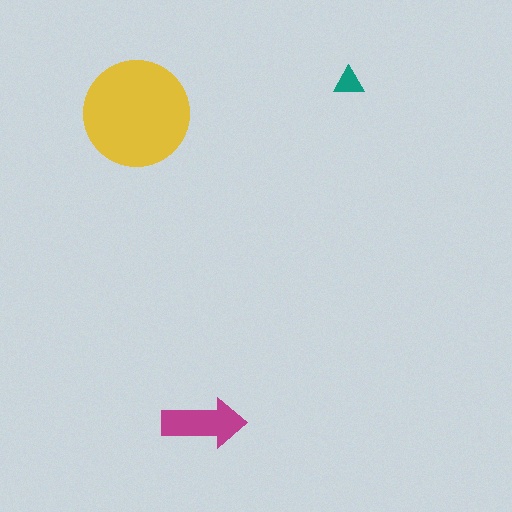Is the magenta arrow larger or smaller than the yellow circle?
Smaller.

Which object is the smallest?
The teal triangle.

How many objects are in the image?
There are 3 objects in the image.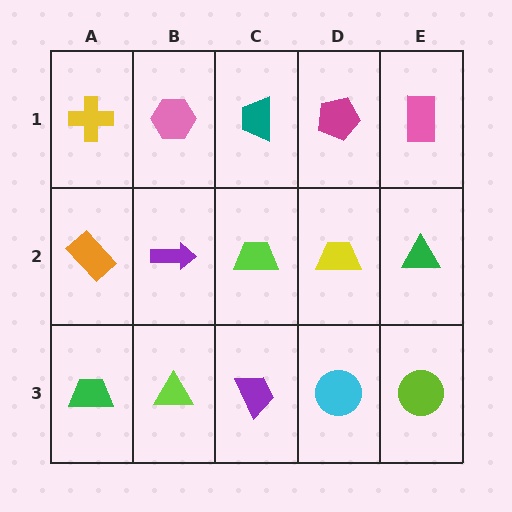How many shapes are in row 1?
5 shapes.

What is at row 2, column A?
An orange rectangle.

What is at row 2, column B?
A purple arrow.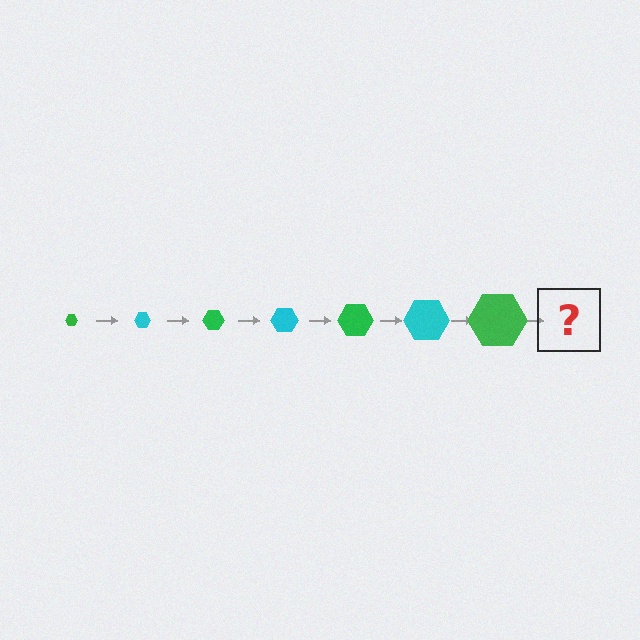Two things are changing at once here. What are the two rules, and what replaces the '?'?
The two rules are that the hexagon grows larger each step and the color cycles through green and cyan. The '?' should be a cyan hexagon, larger than the previous one.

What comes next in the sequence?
The next element should be a cyan hexagon, larger than the previous one.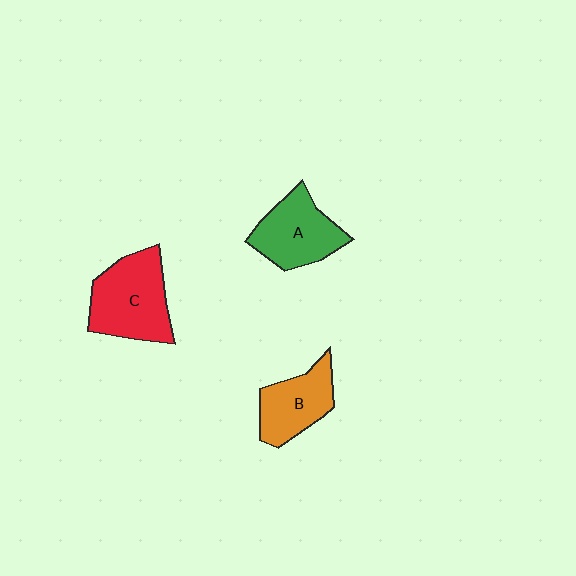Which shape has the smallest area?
Shape B (orange).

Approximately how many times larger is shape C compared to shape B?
Approximately 1.4 times.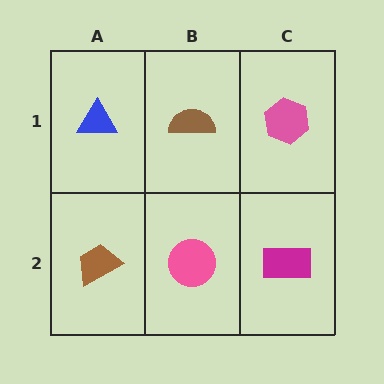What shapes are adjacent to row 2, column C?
A pink hexagon (row 1, column C), a pink circle (row 2, column B).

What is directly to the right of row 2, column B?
A magenta rectangle.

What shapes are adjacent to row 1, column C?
A magenta rectangle (row 2, column C), a brown semicircle (row 1, column B).